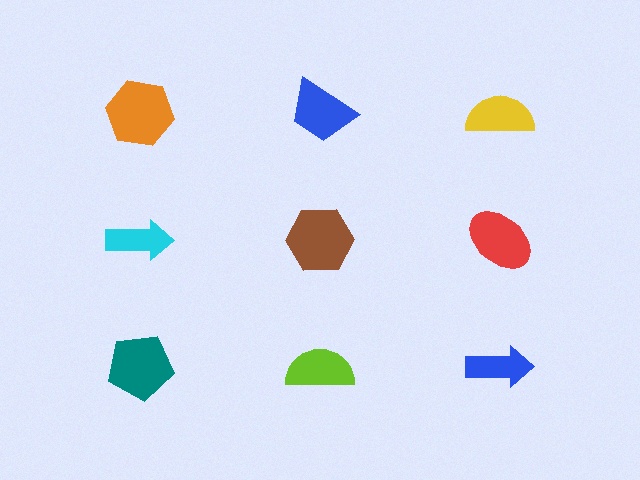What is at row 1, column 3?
A yellow semicircle.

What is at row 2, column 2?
A brown hexagon.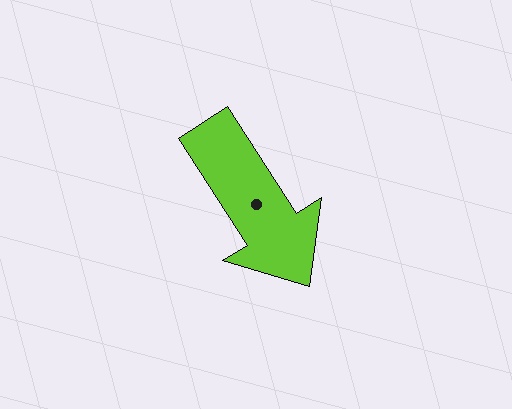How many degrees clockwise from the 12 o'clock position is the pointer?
Approximately 147 degrees.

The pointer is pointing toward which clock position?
Roughly 5 o'clock.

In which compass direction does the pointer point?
Southeast.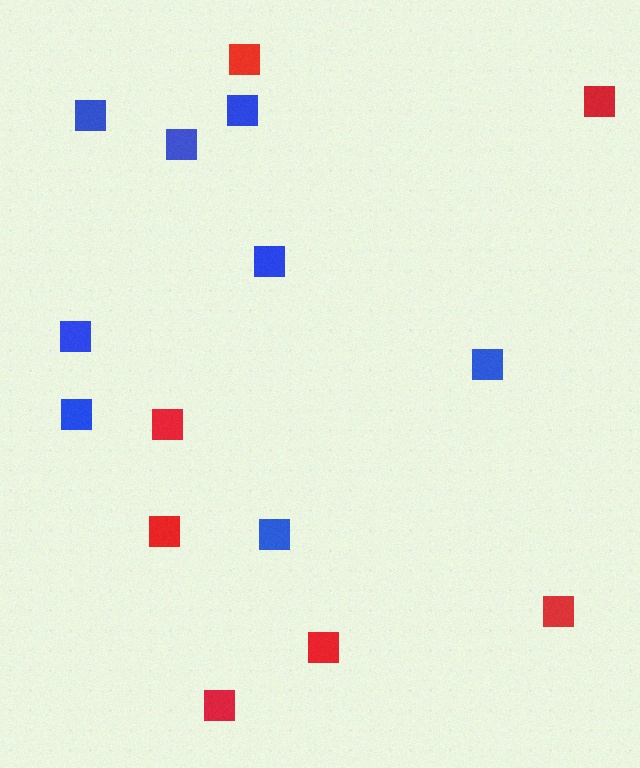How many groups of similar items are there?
There are 2 groups: one group of blue squares (8) and one group of red squares (7).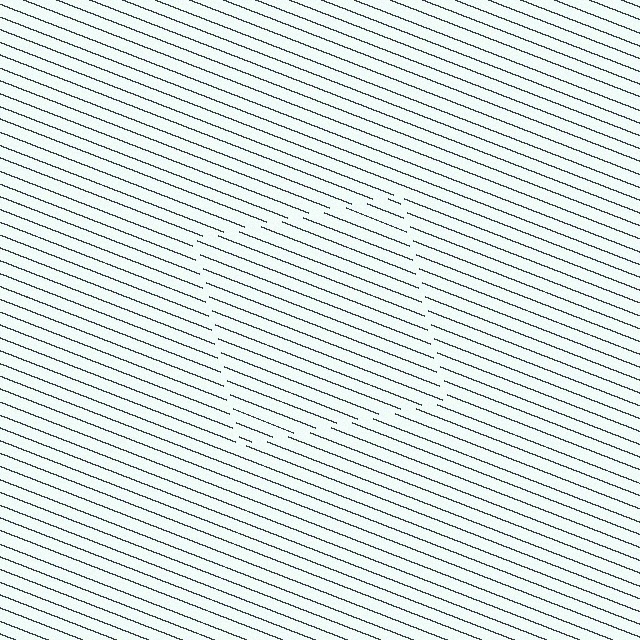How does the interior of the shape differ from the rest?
The interior of the shape contains the same grating, shifted by half a period — the contour is defined by the phase discontinuity where line-ends from the inner and outer gratings abut.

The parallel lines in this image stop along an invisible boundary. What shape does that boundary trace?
An illusory square. The interior of the shape contains the same grating, shifted by half a period — the contour is defined by the phase discontinuity where line-ends from the inner and outer gratings abut.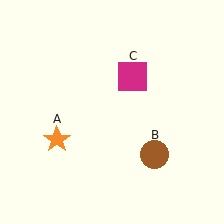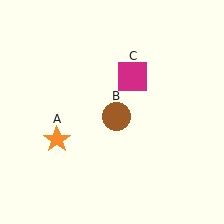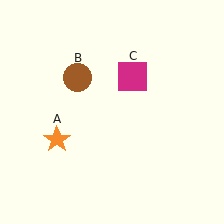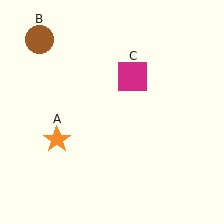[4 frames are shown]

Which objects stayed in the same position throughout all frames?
Orange star (object A) and magenta square (object C) remained stationary.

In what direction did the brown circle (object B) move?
The brown circle (object B) moved up and to the left.